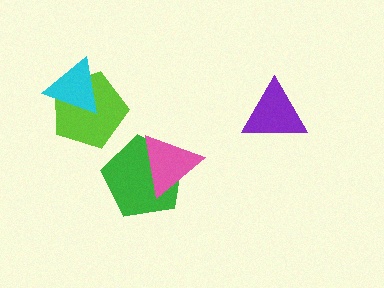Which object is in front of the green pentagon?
The pink triangle is in front of the green pentagon.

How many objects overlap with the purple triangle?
0 objects overlap with the purple triangle.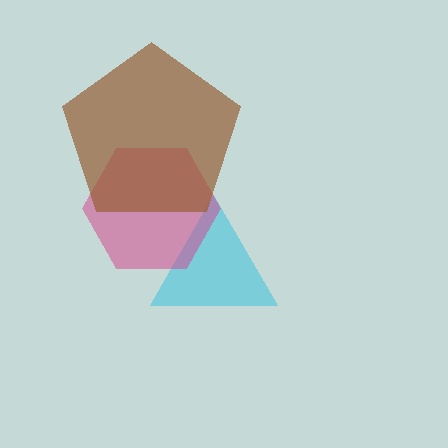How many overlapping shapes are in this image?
There are 3 overlapping shapes in the image.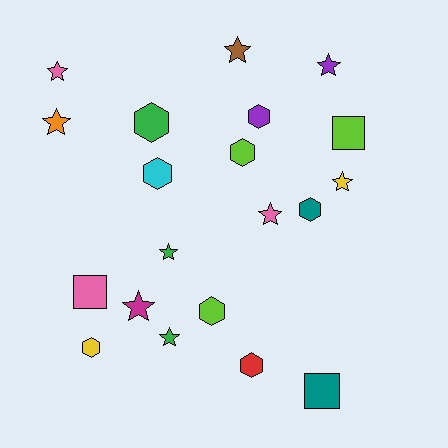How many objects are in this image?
There are 20 objects.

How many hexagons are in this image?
There are 8 hexagons.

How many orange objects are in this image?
There is 1 orange object.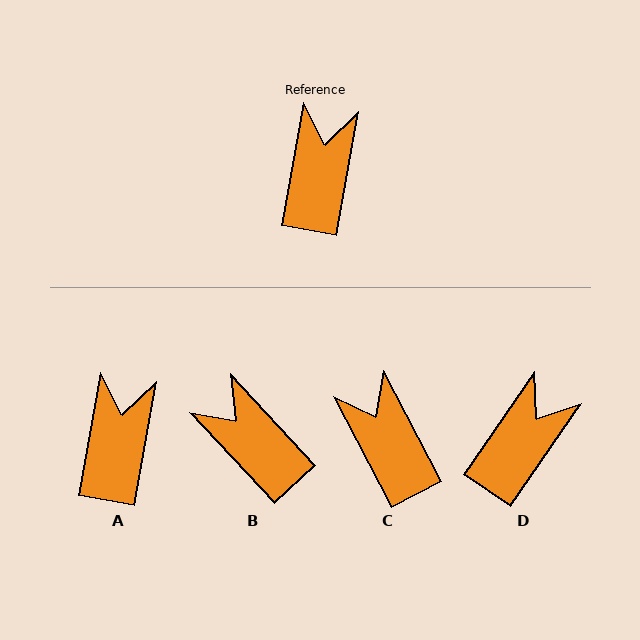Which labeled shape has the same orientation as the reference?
A.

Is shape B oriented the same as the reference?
No, it is off by about 53 degrees.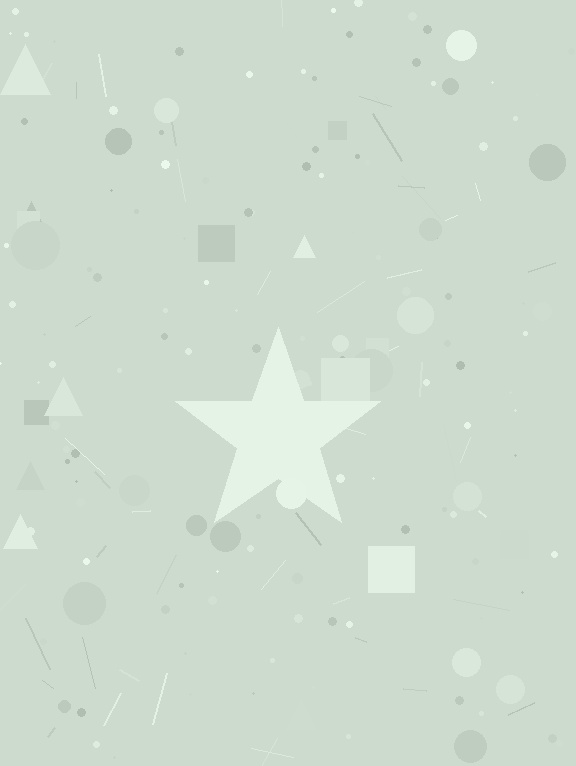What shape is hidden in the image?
A star is hidden in the image.